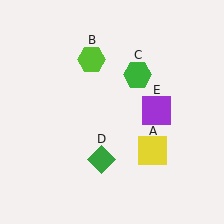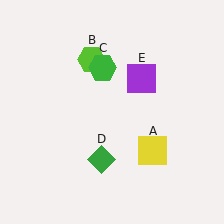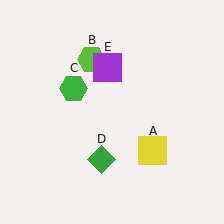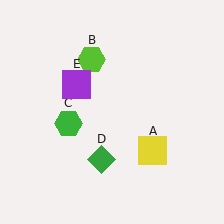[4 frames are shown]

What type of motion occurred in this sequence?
The green hexagon (object C), purple square (object E) rotated counterclockwise around the center of the scene.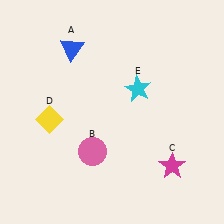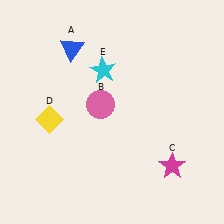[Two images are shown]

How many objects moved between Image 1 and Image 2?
2 objects moved between the two images.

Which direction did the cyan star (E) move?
The cyan star (E) moved left.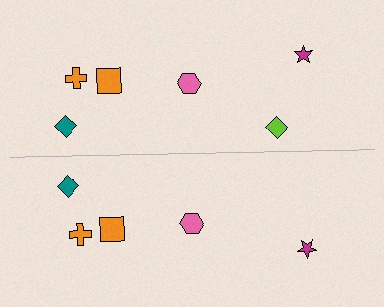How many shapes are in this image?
There are 11 shapes in this image.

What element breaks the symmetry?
A lime diamond is missing from the bottom side.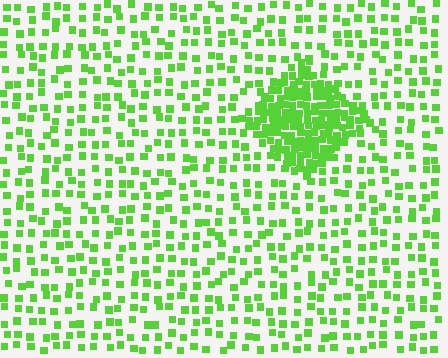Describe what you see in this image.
The image contains small lime elements arranged at two different densities. A diamond-shaped region is visible where the elements are more densely packed than the surrounding area.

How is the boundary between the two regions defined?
The boundary is defined by a change in element density (approximately 3.0x ratio). All elements are the same color, size, and shape.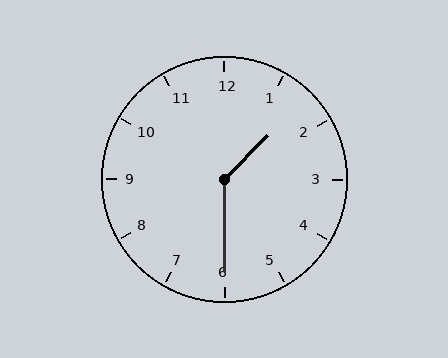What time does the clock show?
1:30.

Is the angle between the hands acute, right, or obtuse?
It is obtuse.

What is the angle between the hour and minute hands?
Approximately 135 degrees.